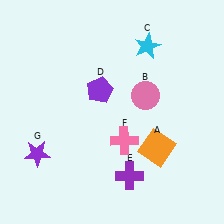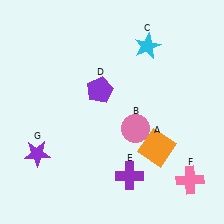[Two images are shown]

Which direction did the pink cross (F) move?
The pink cross (F) moved right.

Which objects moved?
The objects that moved are: the pink circle (B), the pink cross (F).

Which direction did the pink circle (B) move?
The pink circle (B) moved down.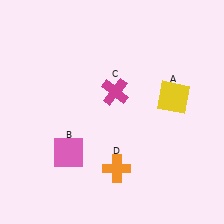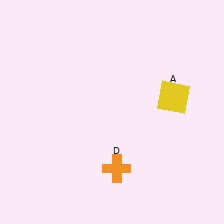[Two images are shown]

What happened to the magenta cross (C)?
The magenta cross (C) was removed in Image 2. It was in the top-right area of Image 1.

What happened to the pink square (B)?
The pink square (B) was removed in Image 2. It was in the bottom-left area of Image 1.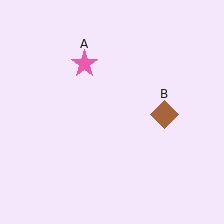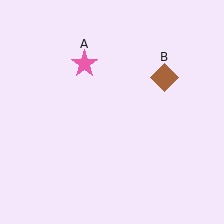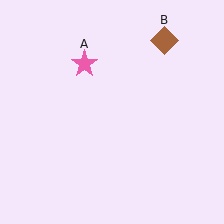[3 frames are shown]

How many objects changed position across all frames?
1 object changed position: brown diamond (object B).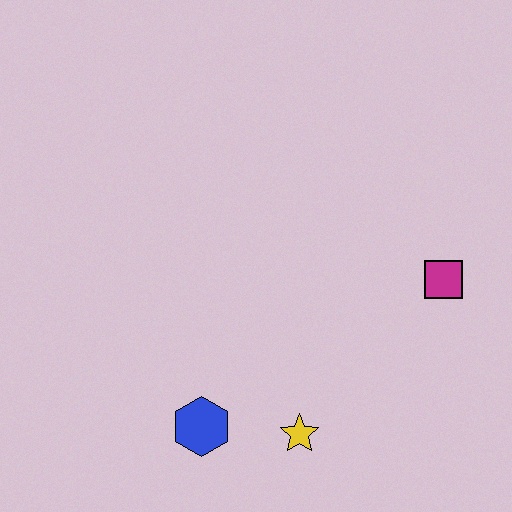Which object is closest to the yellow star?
The blue hexagon is closest to the yellow star.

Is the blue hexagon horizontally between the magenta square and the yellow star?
No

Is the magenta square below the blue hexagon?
No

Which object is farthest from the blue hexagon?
The magenta square is farthest from the blue hexagon.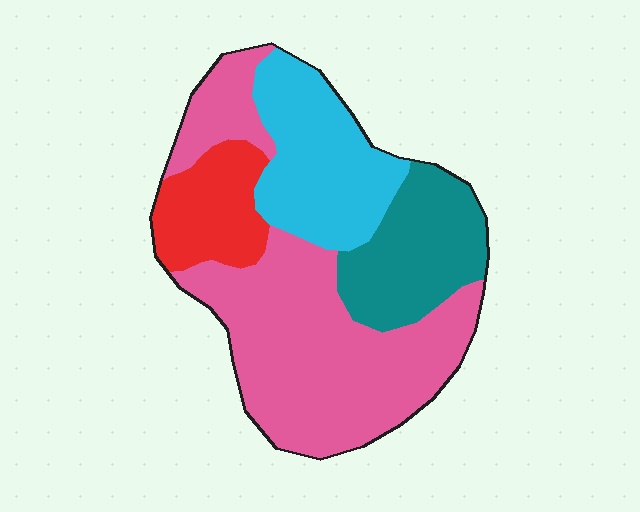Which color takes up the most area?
Pink, at roughly 50%.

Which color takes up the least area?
Red, at roughly 15%.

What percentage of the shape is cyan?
Cyan covers roughly 20% of the shape.